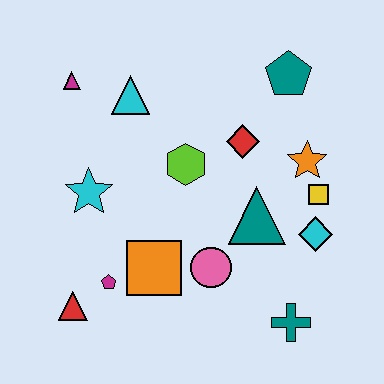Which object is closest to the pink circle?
The orange square is closest to the pink circle.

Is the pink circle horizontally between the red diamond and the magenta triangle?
Yes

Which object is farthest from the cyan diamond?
The magenta triangle is farthest from the cyan diamond.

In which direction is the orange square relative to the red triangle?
The orange square is to the right of the red triangle.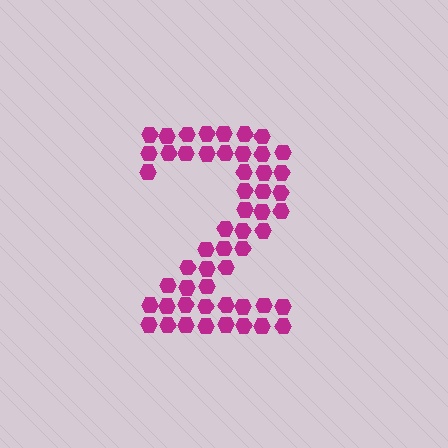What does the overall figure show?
The overall figure shows the digit 2.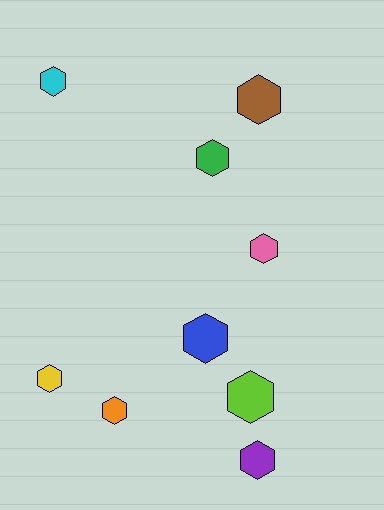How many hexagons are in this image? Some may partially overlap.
There are 9 hexagons.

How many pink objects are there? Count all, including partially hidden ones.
There is 1 pink object.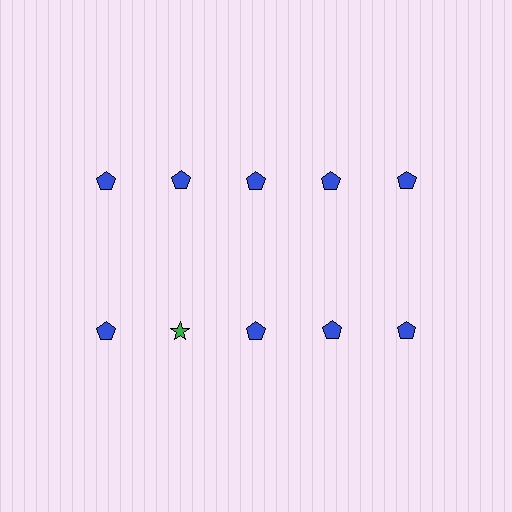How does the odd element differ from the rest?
It differs in both color (green instead of blue) and shape (star instead of pentagon).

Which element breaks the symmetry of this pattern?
The green star in the second row, second from left column breaks the symmetry. All other shapes are blue pentagons.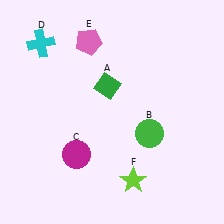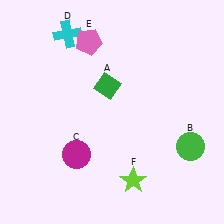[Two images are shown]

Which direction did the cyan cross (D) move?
The cyan cross (D) moved right.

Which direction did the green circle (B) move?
The green circle (B) moved right.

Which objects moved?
The objects that moved are: the green circle (B), the cyan cross (D).